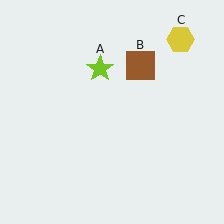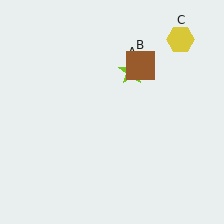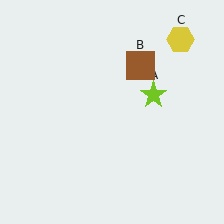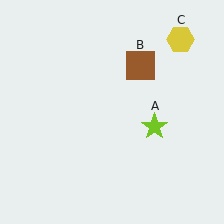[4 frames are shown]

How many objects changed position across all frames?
1 object changed position: lime star (object A).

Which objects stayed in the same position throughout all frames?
Brown square (object B) and yellow hexagon (object C) remained stationary.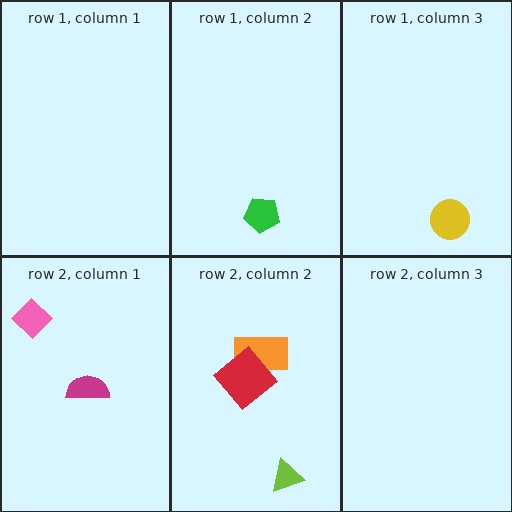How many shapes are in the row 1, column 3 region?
1.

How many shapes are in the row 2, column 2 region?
3.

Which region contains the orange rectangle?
The row 2, column 2 region.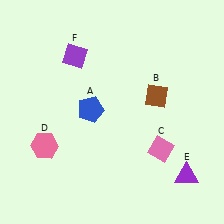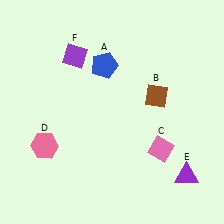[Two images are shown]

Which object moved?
The blue pentagon (A) moved up.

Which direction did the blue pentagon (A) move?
The blue pentagon (A) moved up.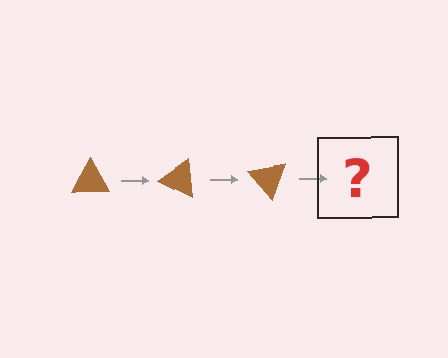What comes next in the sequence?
The next element should be a brown triangle rotated 75 degrees.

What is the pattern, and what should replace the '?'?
The pattern is that the triangle rotates 25 degrees each step. The '?' should be a brown triangle rotated 75 degrees.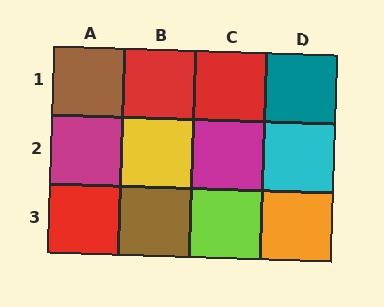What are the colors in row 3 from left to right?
Red, brown, lime, orange.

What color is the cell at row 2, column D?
Cyan.